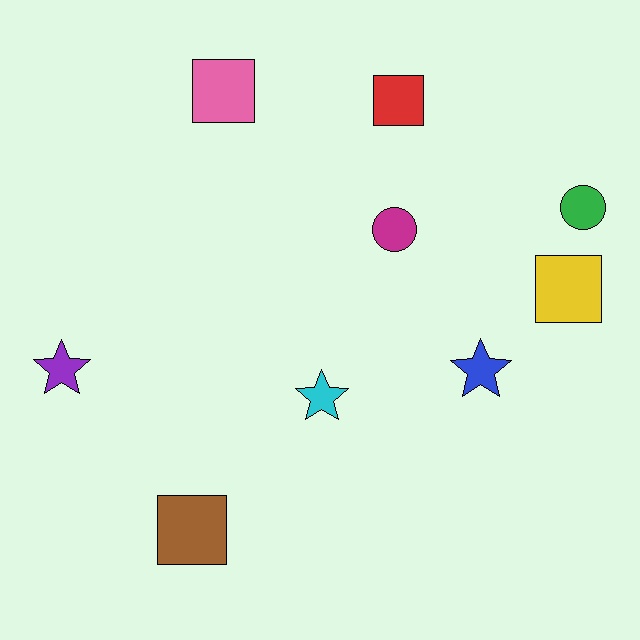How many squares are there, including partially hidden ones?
There are 4 squares.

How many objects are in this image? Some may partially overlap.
There are 9 objects.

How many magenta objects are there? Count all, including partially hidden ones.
There is 1 magenta object.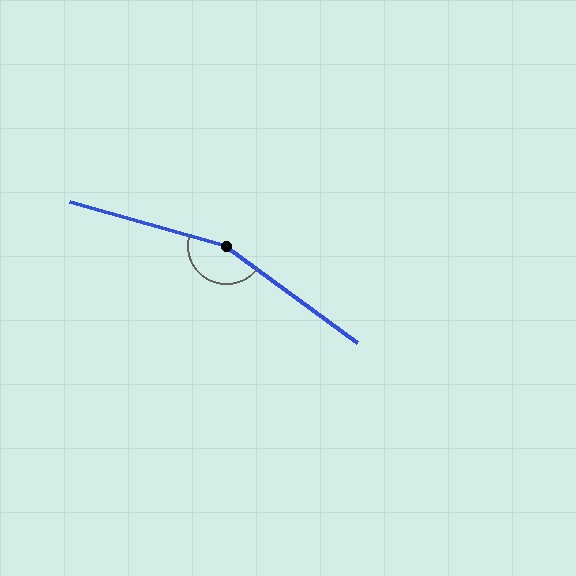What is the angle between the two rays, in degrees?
Approximately 159 degrees.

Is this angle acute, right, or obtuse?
It is obtuse.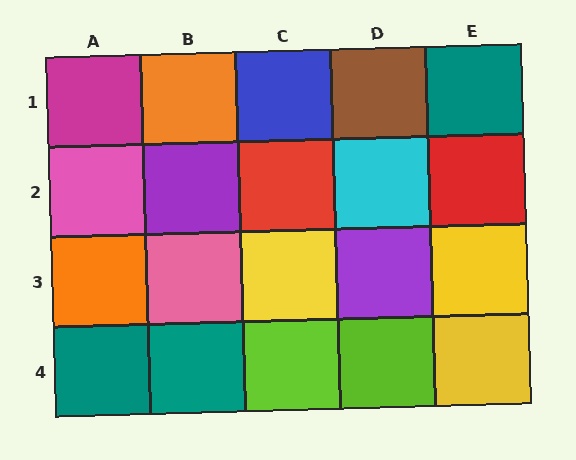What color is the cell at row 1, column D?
Brown.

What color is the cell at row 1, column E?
Teal.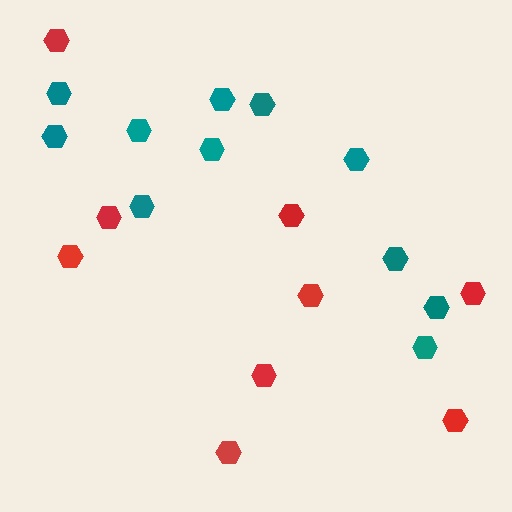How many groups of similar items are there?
There are 2 groups: one group of teal hexagons (11) and one group of red hexagons (9).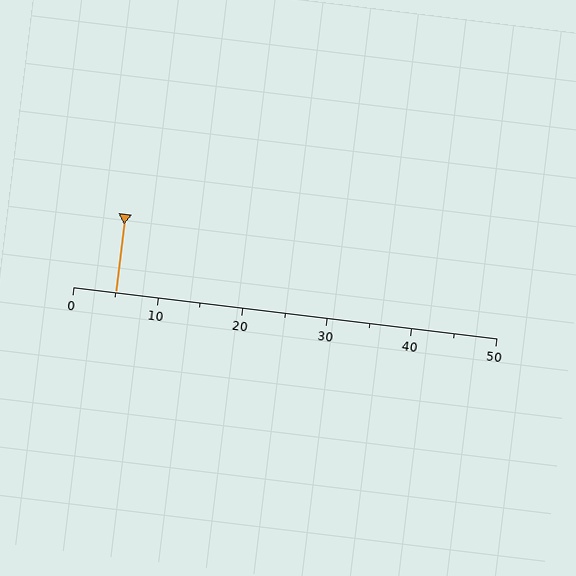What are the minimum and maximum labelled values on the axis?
The axis runs from 0 to 50.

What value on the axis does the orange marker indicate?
The marker indicates approximately 5.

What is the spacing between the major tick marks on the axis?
The major ticks are spaced 10 apart.